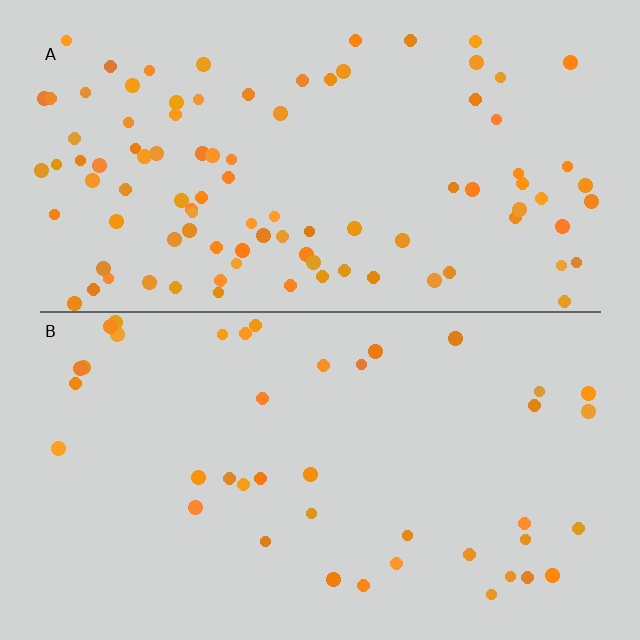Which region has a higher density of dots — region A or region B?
A (the top).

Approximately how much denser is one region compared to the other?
Approximately 2.4× — region A over region B.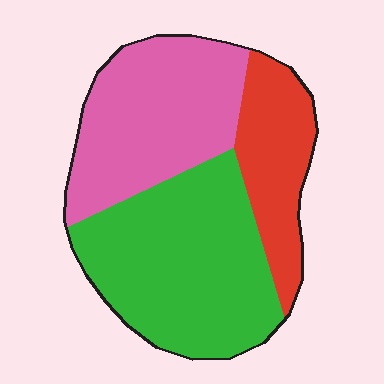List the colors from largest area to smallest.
From largest to smallest: green, pink, red.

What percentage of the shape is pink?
Pink takes up about one third (1/3) of the shape.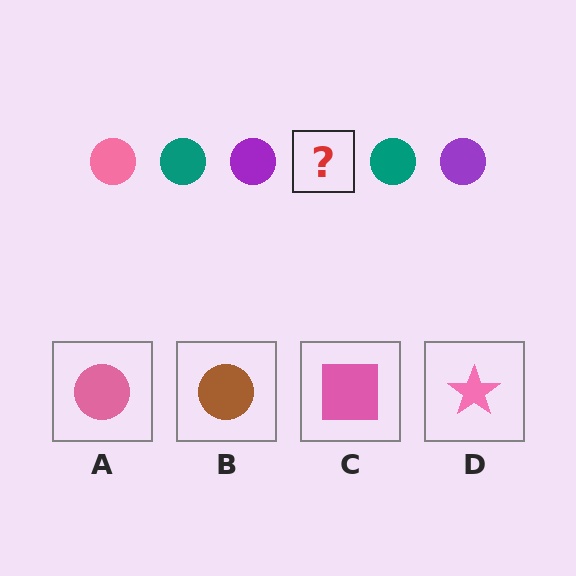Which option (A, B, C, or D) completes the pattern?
A.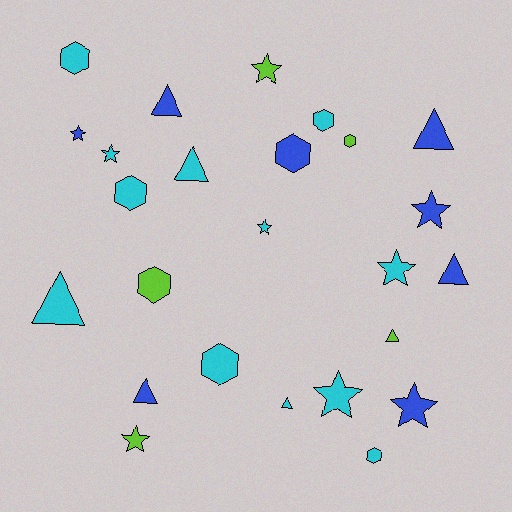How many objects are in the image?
There are 25 objects.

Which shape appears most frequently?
Star, with 9 objects.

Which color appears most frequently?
Cyan, with 12 objects.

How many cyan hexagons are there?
There are 5 cyan hexagons.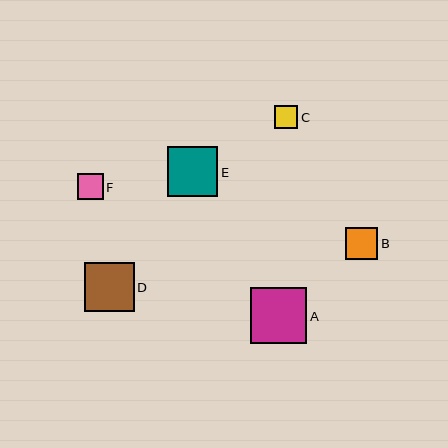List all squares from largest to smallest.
From largest to smallest: A, E, D, B, F, C.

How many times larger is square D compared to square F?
Square D is approximately 1.9 times the size of square F.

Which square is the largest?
Square A is the largest with a size of approximately 57 pixels.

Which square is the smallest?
Square C is the smallest with a size of approximately 23 pixels.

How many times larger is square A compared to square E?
Square A is approximately 1.1 times the size of square E.